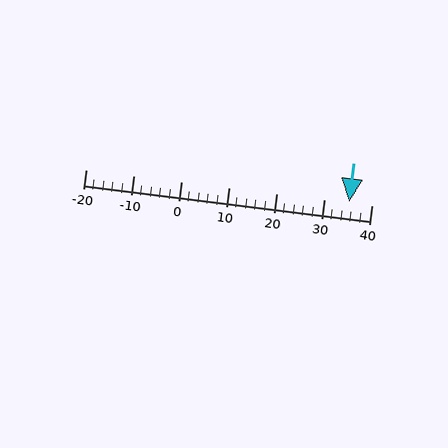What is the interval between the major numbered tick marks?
The major tick marks are spaced 10 units apart.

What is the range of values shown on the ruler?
The ruler shows values from -20 to 40.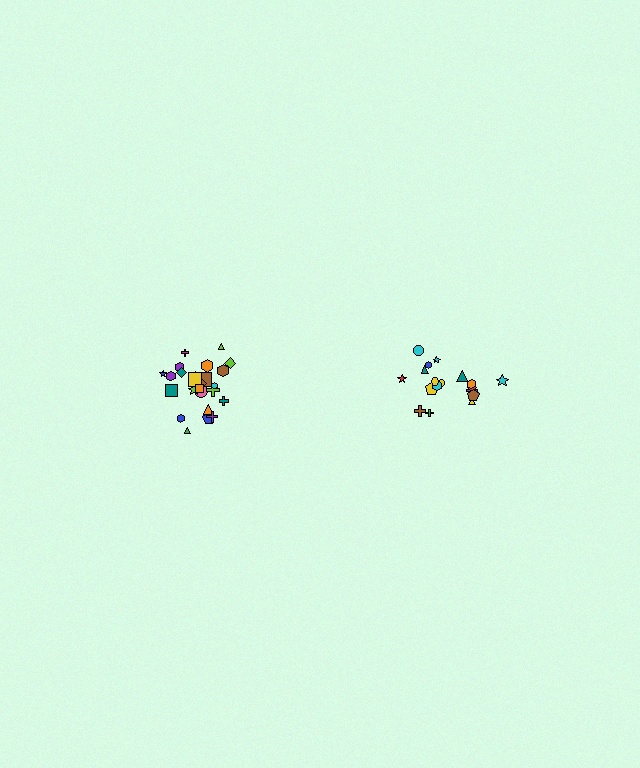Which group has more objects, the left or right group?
The left group.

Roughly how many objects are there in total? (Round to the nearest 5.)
Roughly 45 objects in total.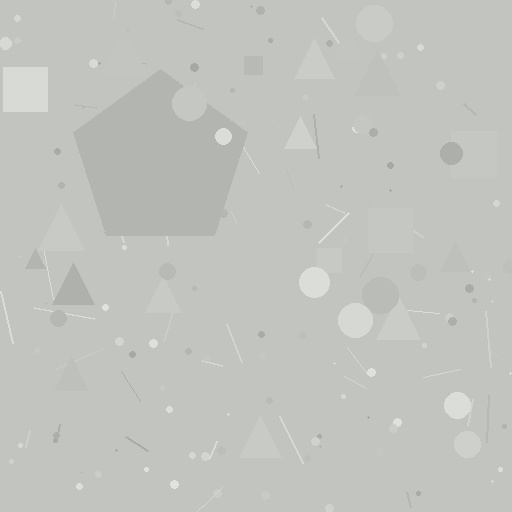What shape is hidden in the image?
A pentagon is hidden in the image.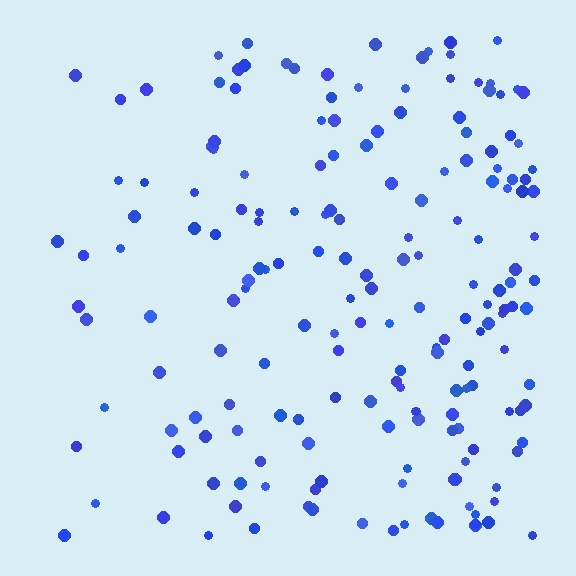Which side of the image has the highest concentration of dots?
The right.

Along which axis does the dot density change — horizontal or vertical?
Horizontal.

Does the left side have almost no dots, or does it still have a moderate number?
Still a moderate number, just noticeably fewer than the right.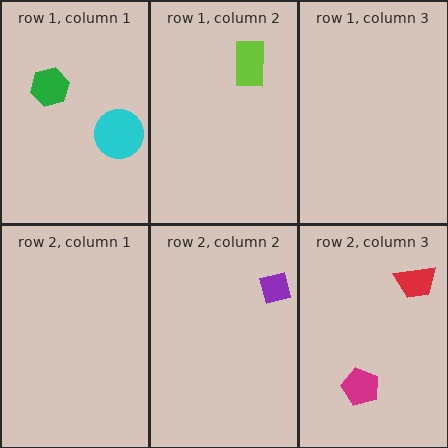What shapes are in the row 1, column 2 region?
The lime rectangle.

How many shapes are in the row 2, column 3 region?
2.